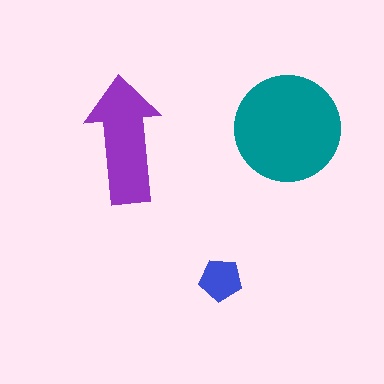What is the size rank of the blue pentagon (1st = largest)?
3rd.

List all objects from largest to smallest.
The teal circle, the purple arrow, the blue pentagon.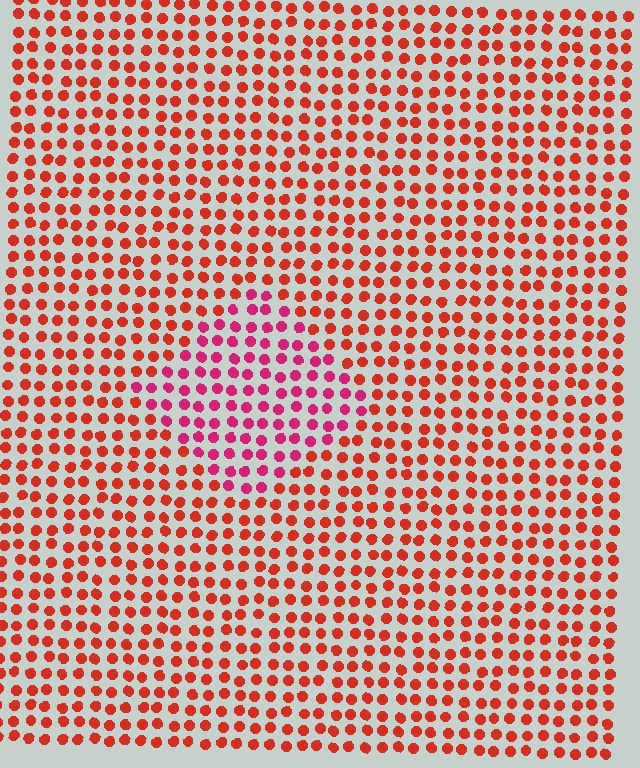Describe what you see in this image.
The image is filled with small red elements in a uniform arrangement. A diamond-shaped region is visible where the elements are tinted to a slightly different hue, forming a subtle color boundary.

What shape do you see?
I see a diamond.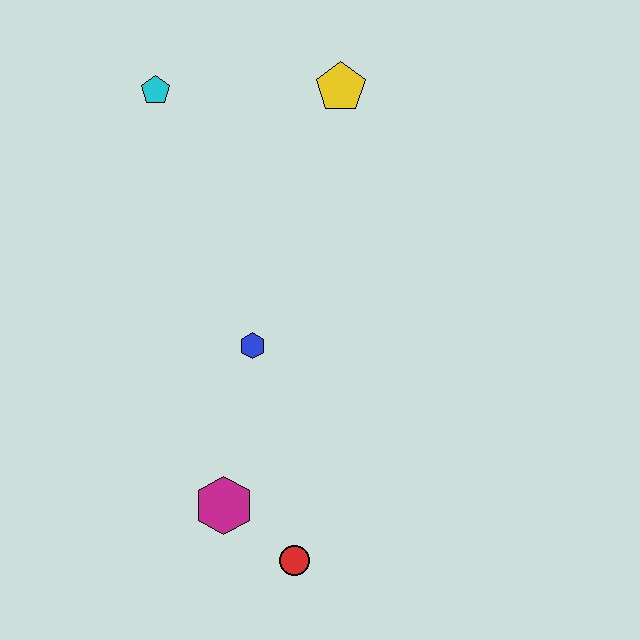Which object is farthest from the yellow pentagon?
The red circle is farthest from the yellow pentagon.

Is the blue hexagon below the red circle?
No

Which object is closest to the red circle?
The magenta hexagon is closest to the red circle.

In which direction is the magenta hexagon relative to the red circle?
The magenta hexagon is to the left of the red circle.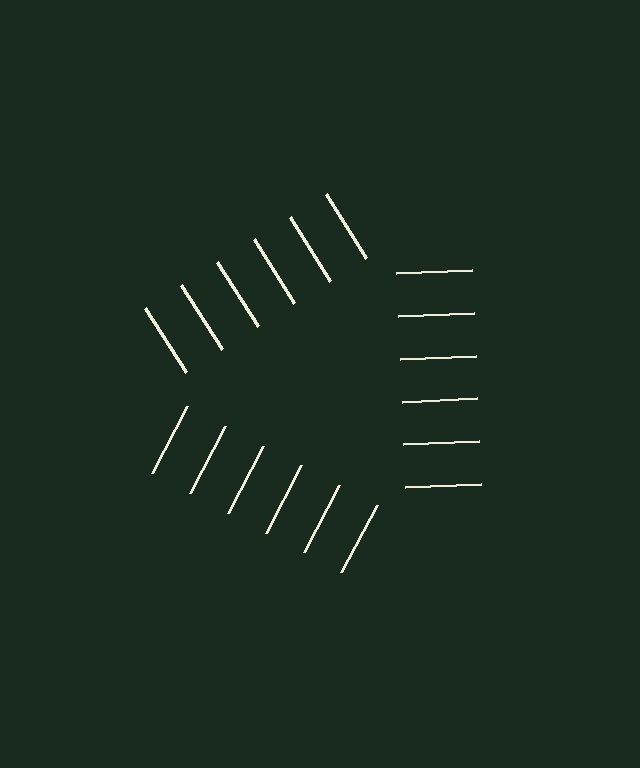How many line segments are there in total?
18 — 6 along each of the 3 edges.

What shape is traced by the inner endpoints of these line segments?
An illusory triangle — the line segments terminate on its edges but no continuous stroke is drawn.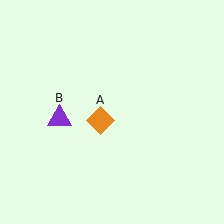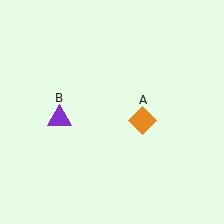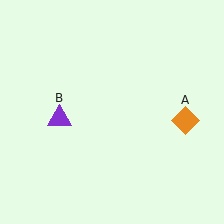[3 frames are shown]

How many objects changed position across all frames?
1 object changed position: orange diamond (object A).